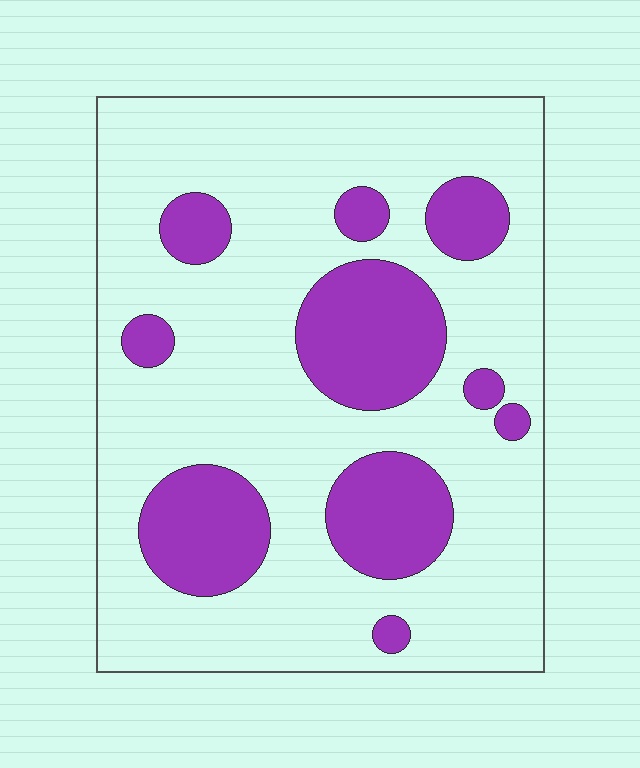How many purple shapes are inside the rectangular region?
10.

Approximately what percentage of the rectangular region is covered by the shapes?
Approximately 25%.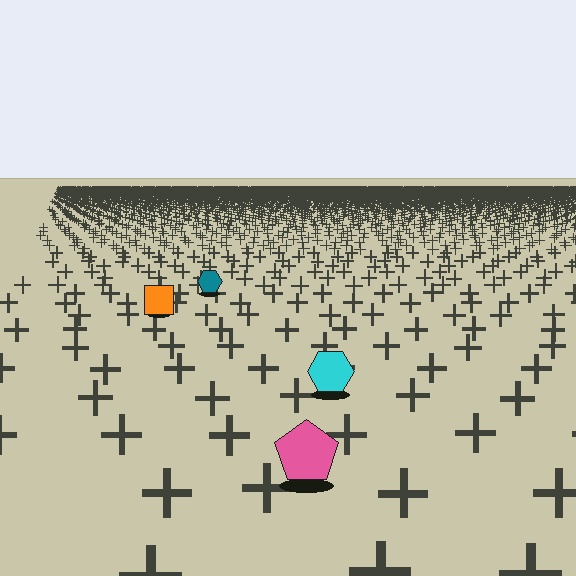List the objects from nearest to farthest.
From nearest to farthest: the pink pentagon, the cyan hexagon, the orange square, the teal hexagon.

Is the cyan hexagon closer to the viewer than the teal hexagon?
Yes. The cyan hexagon is closer — you can tell from the texture gradient: the ground texture is coarser near it.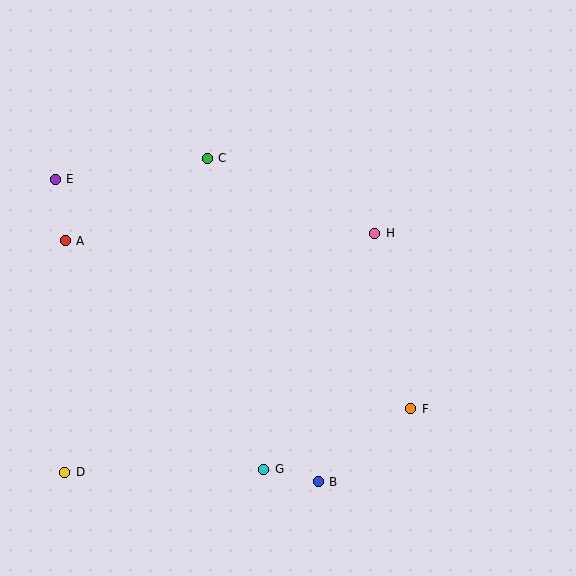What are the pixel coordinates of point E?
Point E is at (55, 179).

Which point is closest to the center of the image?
Point H at (375, 233) is closest to the center.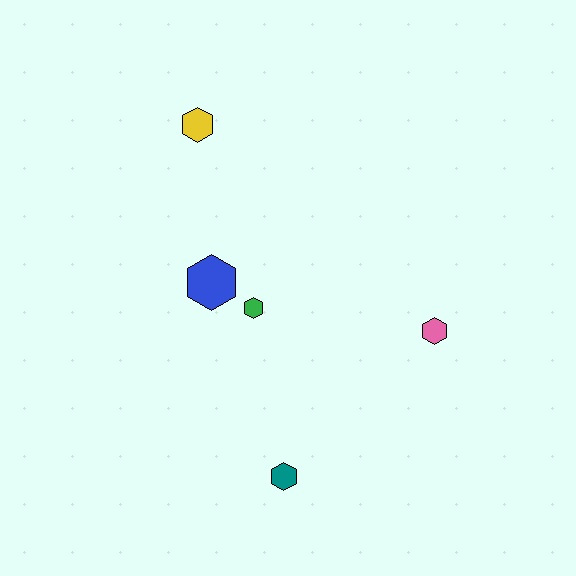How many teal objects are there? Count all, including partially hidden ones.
There is 1 teal object.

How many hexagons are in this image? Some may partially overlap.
There are 5 hexagons.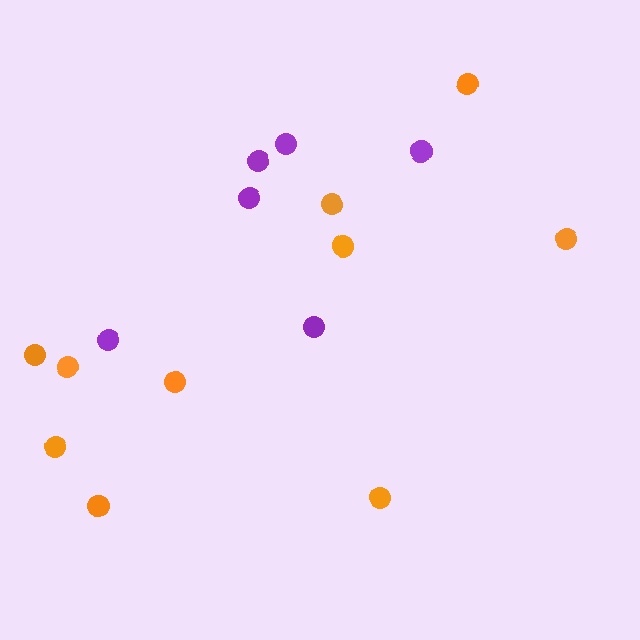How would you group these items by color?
There are 2 groups: one group of purple circles (6) and one group of orange circles (10).